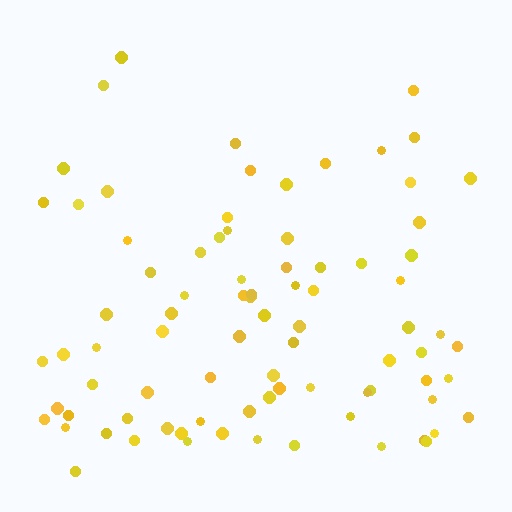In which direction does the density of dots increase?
From top to bottom, with the bottom side densest.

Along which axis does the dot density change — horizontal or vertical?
Vertical.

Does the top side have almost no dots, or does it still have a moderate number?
Still a moderate number, just noticeably fewer than the bottom.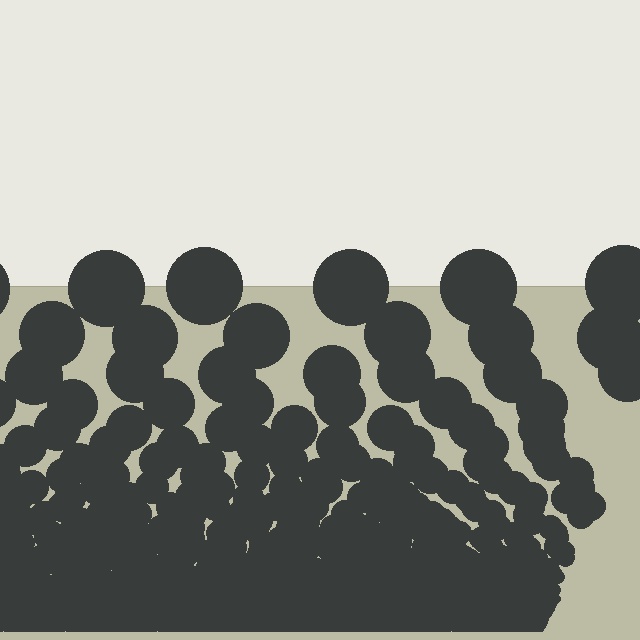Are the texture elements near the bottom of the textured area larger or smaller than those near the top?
Smaller. The gradient is inverted — elements near the bottom are smaller and denser.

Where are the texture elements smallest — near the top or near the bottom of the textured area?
Near the bottom.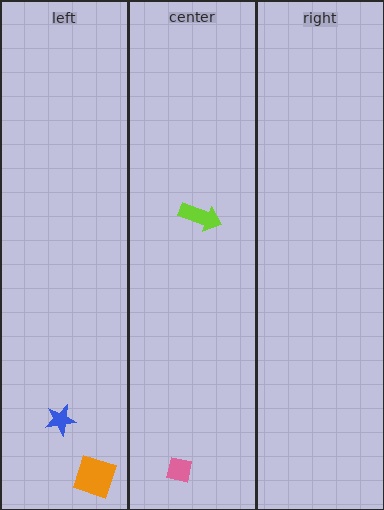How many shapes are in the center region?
2.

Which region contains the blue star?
The left region.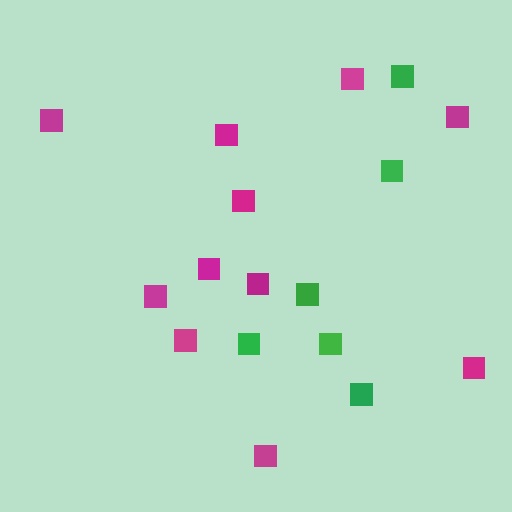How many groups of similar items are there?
There are 2 groups: one group of magenta squares (11) and one group of green squares (6).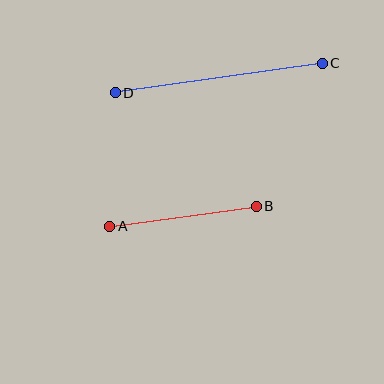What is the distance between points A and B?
The distance is approximately 148 pixels.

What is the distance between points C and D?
The distance is approximately 209 pixels.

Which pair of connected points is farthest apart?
Points C and D are farthest apart.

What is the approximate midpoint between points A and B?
The midpoint is at approximately (183, 216) pixels.